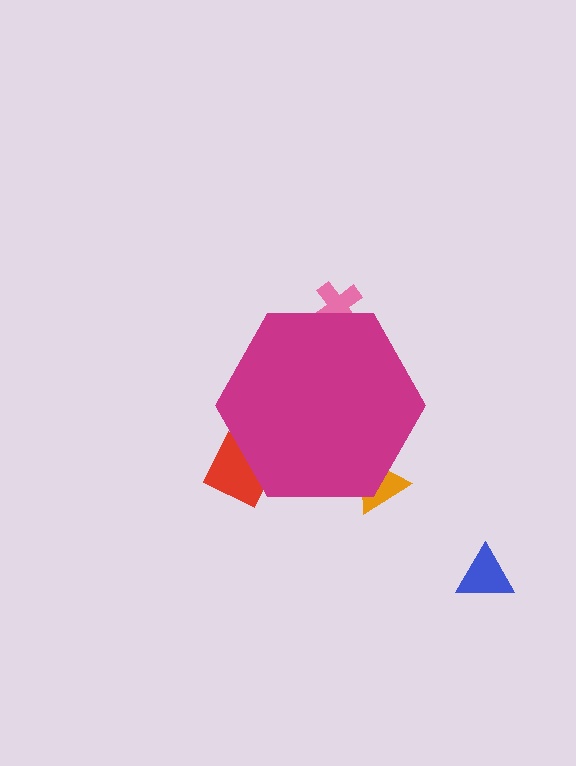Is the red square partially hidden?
Yes, the red square is partially hidden behind the magenta hexagon.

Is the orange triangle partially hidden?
Yes, the orange triangle is partially hidden behind the magenta hexagon.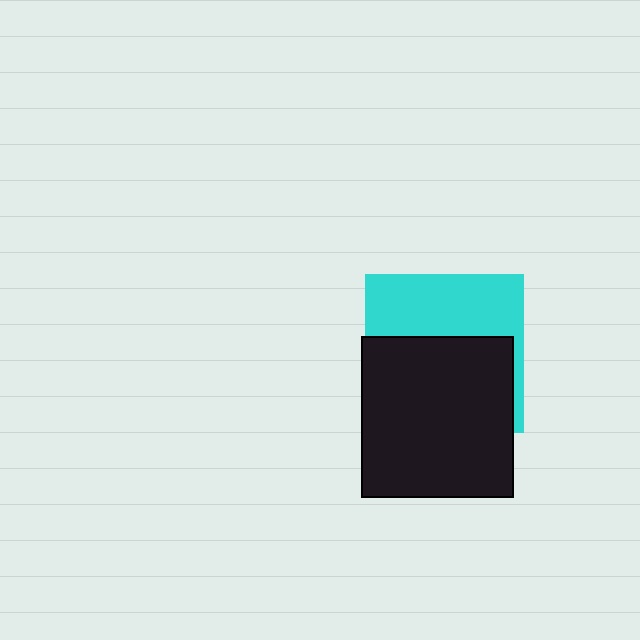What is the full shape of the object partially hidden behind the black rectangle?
The partially hidden object is a cyan square.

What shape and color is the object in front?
The object in front is a black rectangle.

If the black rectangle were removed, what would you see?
You would see the complete cyan square.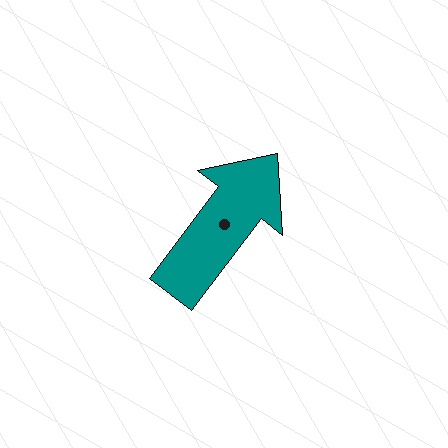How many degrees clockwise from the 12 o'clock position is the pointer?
Approximately 37 degrees.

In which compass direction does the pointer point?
Northeast.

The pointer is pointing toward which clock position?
Roughly 1 o'clock.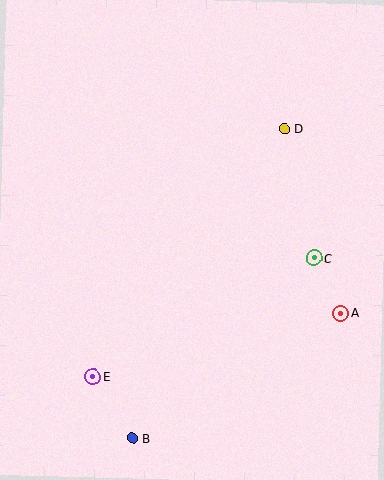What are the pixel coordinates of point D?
Point D is at (284, 128).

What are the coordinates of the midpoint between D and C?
The midpoint between D and C is at (299, 193).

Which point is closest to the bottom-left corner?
Point B is closest to the bottom-left corner.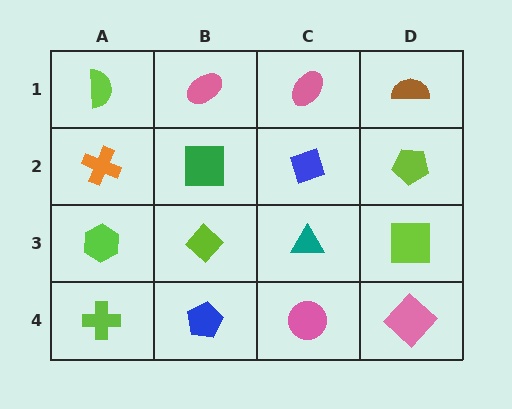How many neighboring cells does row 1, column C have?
3.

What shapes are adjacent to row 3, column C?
A blue diamond (row 2, column C), a pink circle (row 4, column C), a lime diamond (row 3, column B), a lime square (row 3, column D).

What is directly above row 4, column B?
A lime diamond.